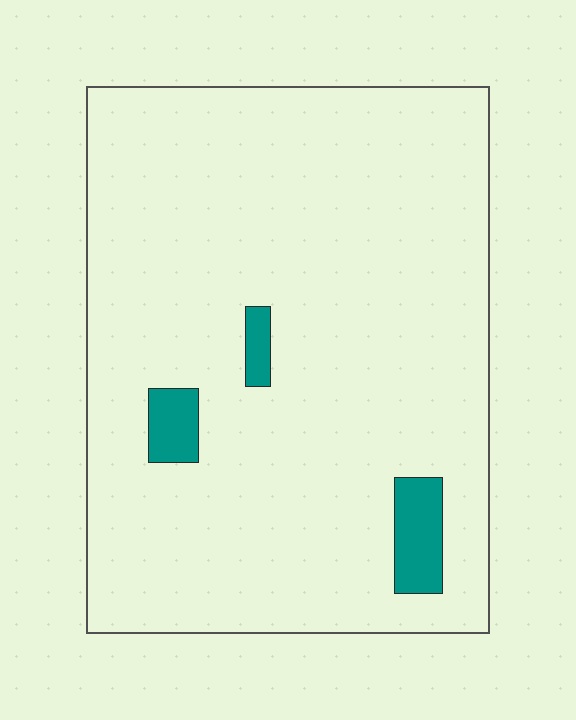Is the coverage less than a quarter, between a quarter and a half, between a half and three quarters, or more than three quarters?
Less than a quarter.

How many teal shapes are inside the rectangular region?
3.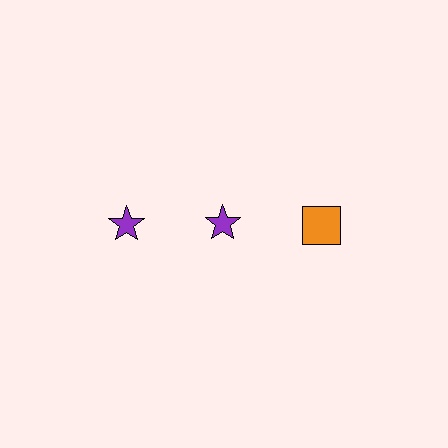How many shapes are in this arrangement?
There are 3 shapes arranged in a grid pattern.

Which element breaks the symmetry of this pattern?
The orange square in the top row, center column breaks the symmetry. All other shapes are purple stars.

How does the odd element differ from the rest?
It differs in both color (orange instead of purple) and shape (square instead of star).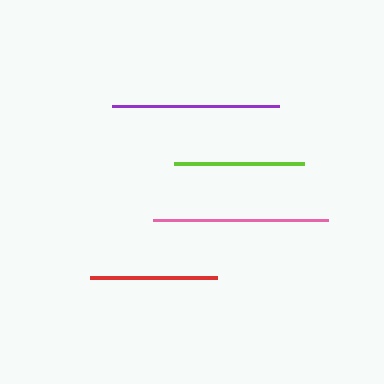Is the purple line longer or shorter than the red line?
The purple line is longer than the red line.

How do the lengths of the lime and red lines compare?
The lime and red lines are approximately the same length.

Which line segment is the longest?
The pink line is the longest at approximately 175 pixels.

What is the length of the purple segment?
The purple segment is approximately 167 pixels long.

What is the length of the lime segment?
The lime segment is approximately 130 pixels long.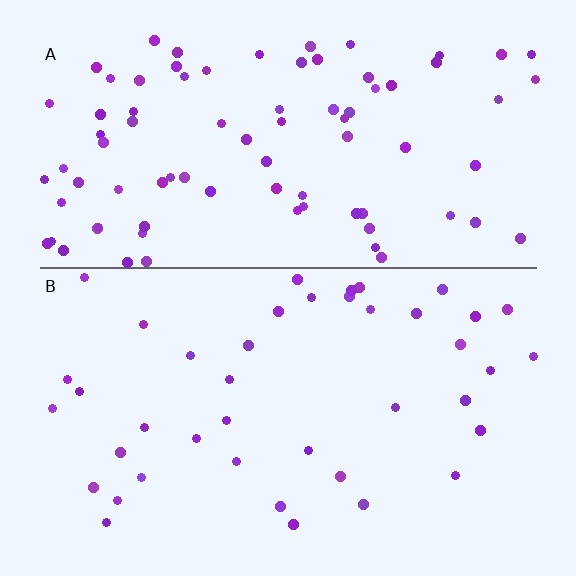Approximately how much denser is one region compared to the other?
Approximately 2.0× — region A over region B.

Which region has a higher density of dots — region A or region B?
A (the top).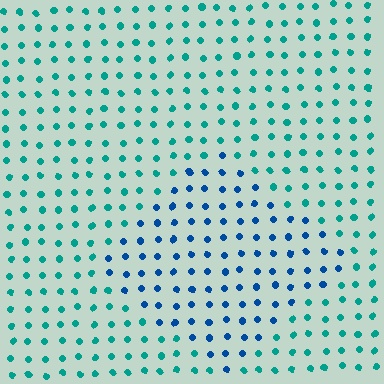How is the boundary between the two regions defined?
The boundary is defined purely by a slight shift in hue (about 40 degrees). Spacing, size, and orientation are identical on both sides.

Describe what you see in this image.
The image is filled with small teal elements in a uniform arrangement. A diamond-shaped region is visible where the elements are tinted to a slightly different hue, forming a subtle color boundary.